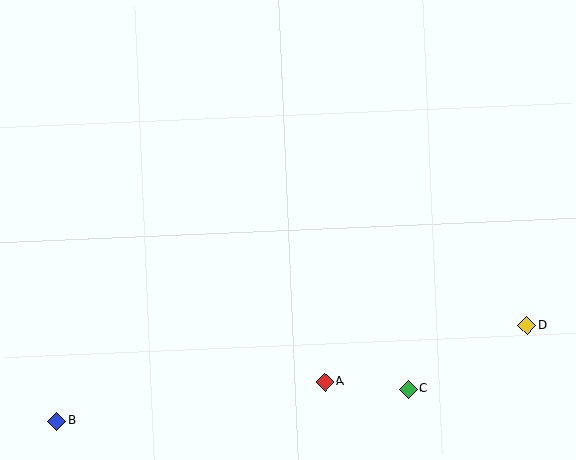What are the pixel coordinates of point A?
Point A is at (325, 382).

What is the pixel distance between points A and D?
The distance between A and D is 210 pixels.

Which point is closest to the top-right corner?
Point D is closest to the top-right corner.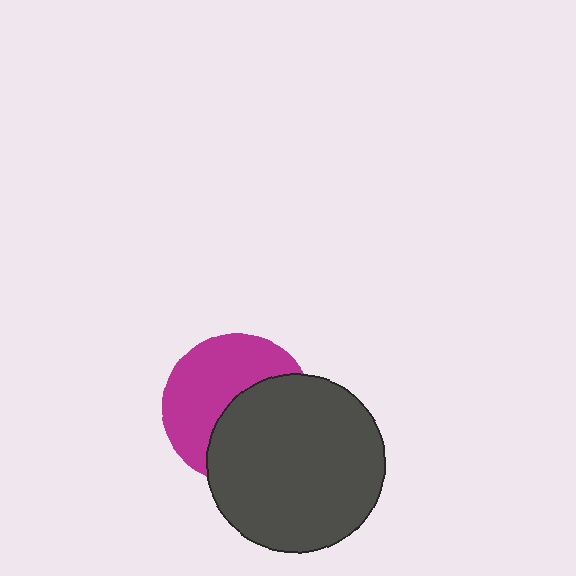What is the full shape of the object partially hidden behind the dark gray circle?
The partially hidden object is a magenta circle.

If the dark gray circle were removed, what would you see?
You would see the complete magenta circle.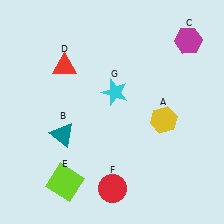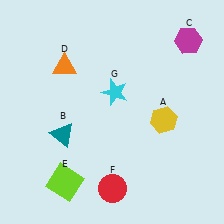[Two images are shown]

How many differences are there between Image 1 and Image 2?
There is 1 difference between the two images.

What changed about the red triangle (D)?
In Image 1, D is red. In Image 2, it changed to orange.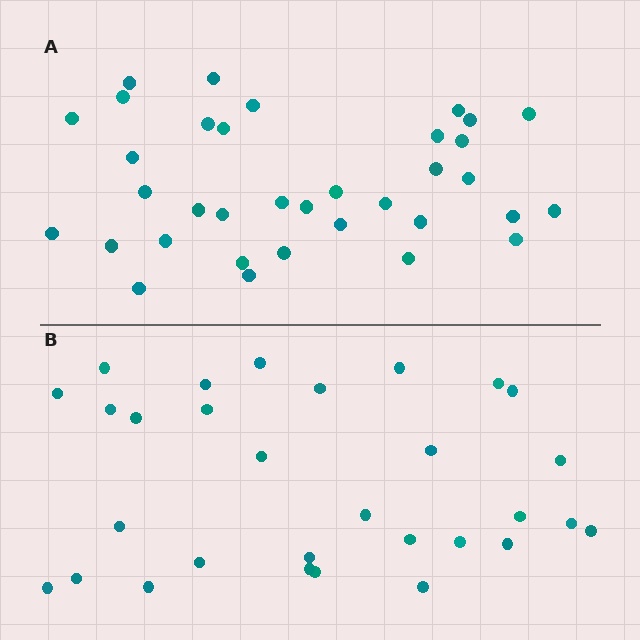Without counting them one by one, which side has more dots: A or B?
Region A (the top region) has more dots.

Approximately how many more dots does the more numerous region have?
Region A has about 5 more dots than region B.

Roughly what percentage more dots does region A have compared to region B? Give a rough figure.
About 15% more.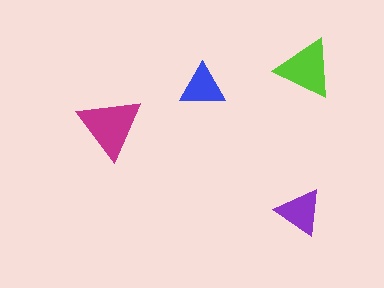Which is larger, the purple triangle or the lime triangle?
The lime one.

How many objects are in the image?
There are 4 objects in the image.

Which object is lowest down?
The purple triangle is bottommost.